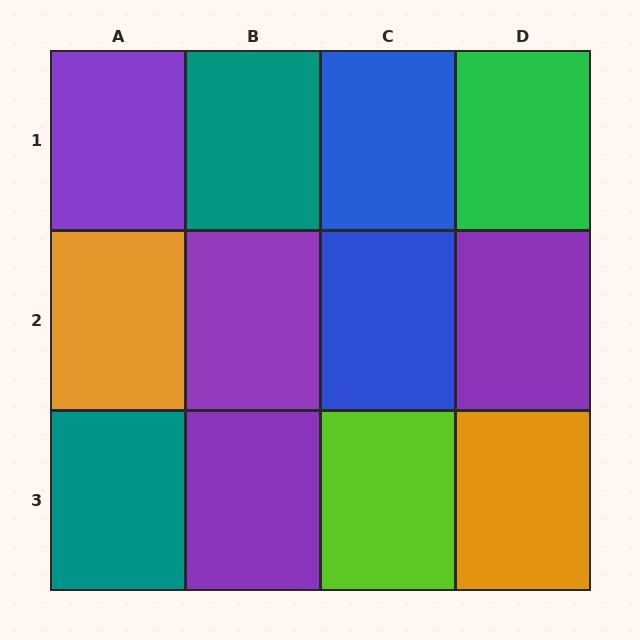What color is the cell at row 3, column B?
Purple.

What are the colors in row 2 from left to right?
Orange, purple, blue, purple.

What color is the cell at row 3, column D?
Orange.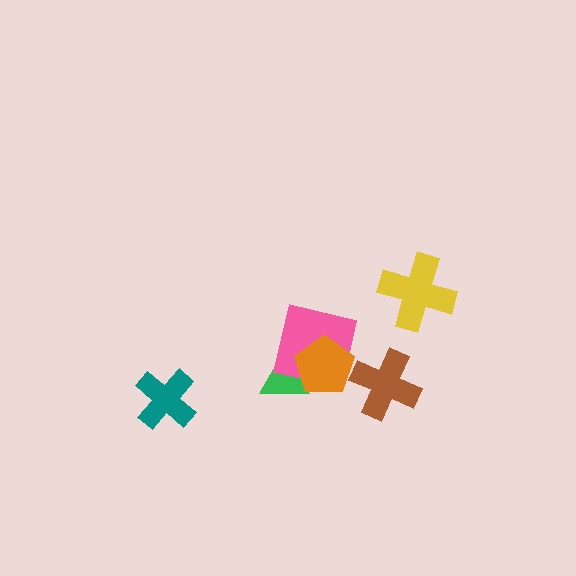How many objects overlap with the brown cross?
0 objects overlap with the brown cross.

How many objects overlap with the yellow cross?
0 objects overlap with the yellow cross.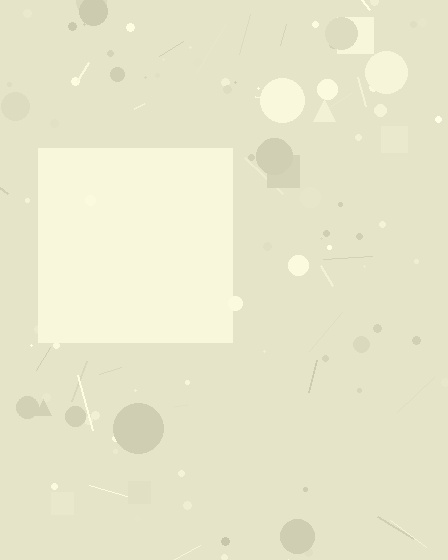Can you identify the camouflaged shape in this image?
The camouflaged shape is a square.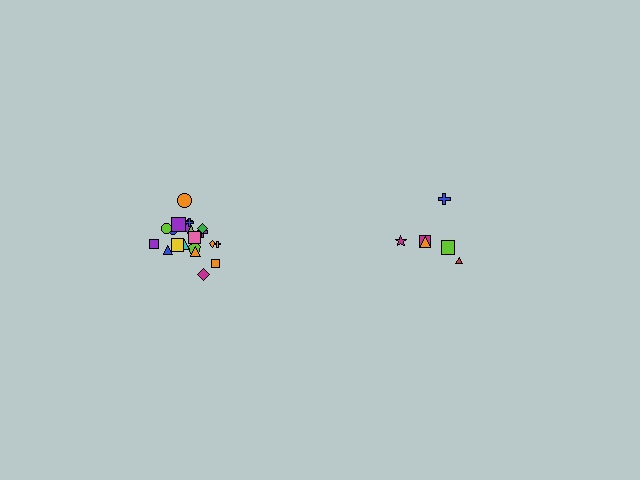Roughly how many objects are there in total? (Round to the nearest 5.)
Roughly 30 objects in total.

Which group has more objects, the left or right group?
The left group.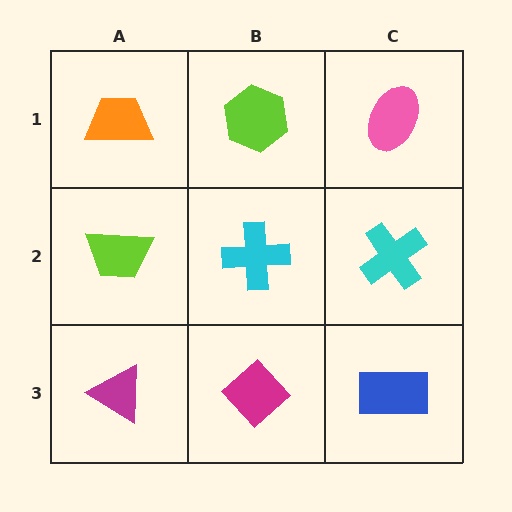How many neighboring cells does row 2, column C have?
3.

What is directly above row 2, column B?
A lime hexagon.